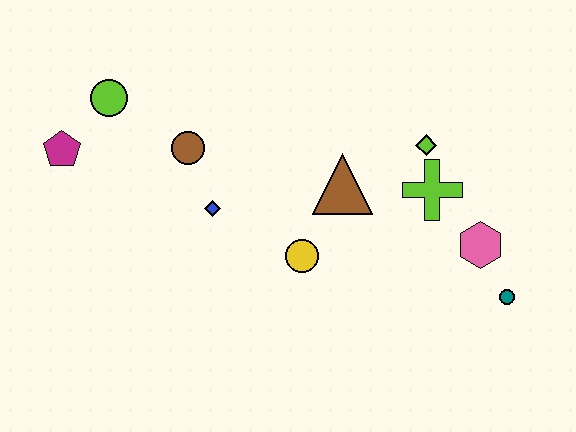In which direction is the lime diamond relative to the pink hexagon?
The lime diamond is above the pink hexagon.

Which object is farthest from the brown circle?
The teal circle is farthest from the brown circle.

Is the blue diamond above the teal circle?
Yes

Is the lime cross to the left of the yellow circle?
No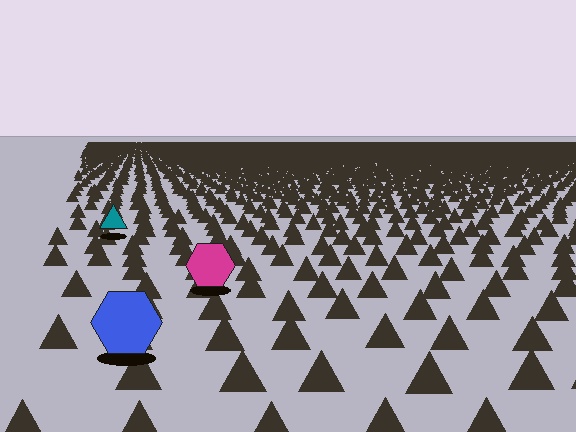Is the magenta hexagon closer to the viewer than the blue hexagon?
No. The blue hexagon is closer — you can tell from the texture gradient: the ground texture is coarser near it.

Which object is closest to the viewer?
The blue hexagon is closest. The texture marks near it are larger and more spread out.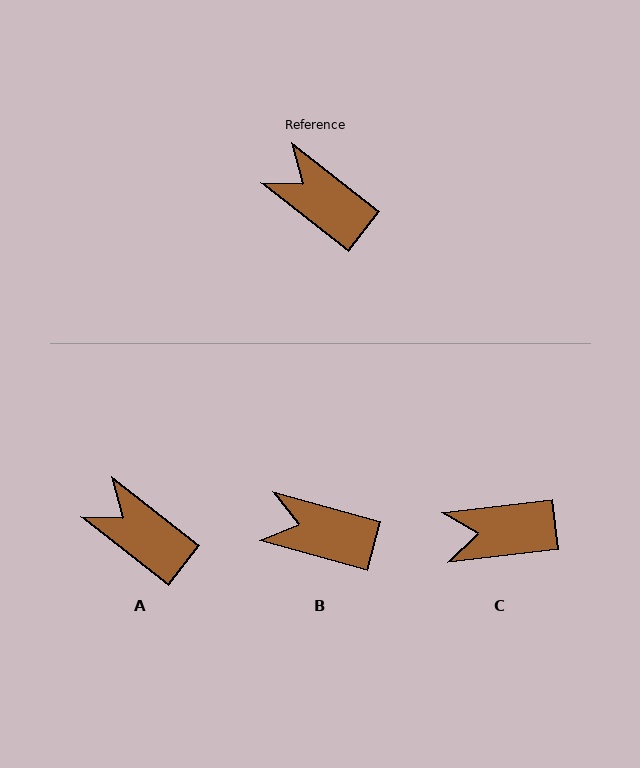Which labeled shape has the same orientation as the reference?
A.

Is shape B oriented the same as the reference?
No, it is off by about 22 degrees.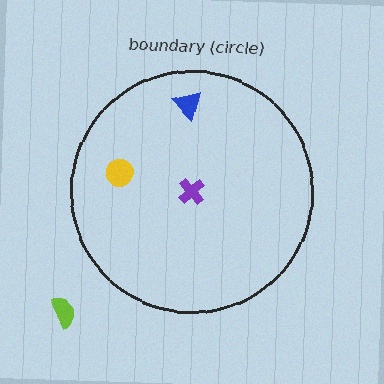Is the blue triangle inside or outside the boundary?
Inside.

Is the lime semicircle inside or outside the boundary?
Outside.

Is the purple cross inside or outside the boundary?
Inside.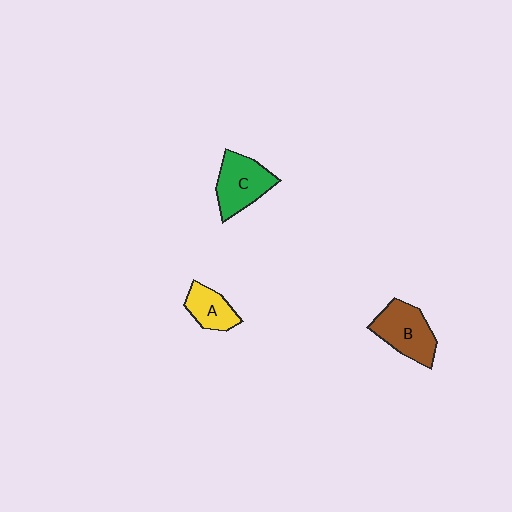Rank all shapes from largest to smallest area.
From largest to smallest: B (brown), C (green), A (yellow).